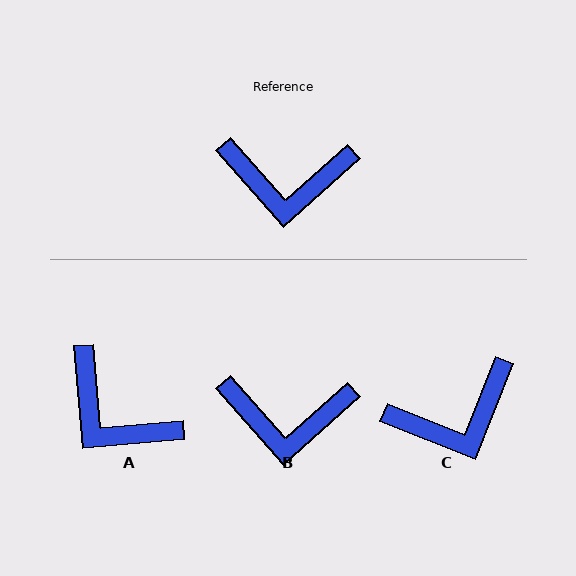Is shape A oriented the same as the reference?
No, it is off by about 37 degrees.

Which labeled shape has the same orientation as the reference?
B.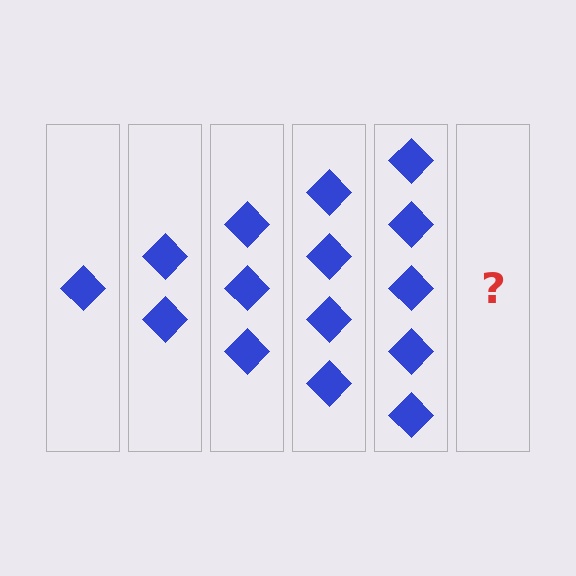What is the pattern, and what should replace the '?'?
The pattern is that each step adds one more diamond. The '?' should be 6 diamonds.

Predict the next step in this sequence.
The next step is 6 diamonds.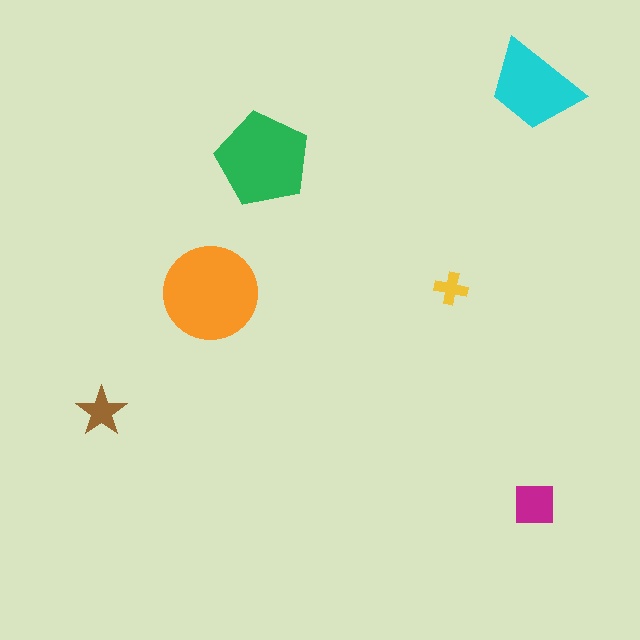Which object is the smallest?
The yellow cross.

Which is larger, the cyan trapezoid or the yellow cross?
The cyan trapezoid.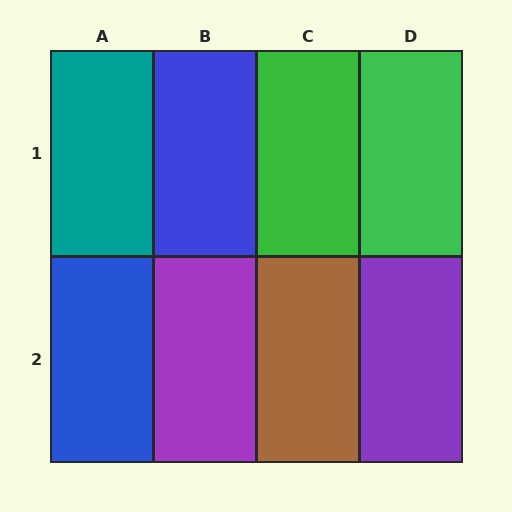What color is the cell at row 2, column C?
Brown.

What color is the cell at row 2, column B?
Purple.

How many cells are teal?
1 cell is teal.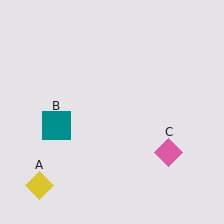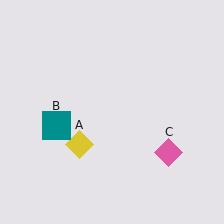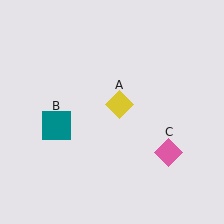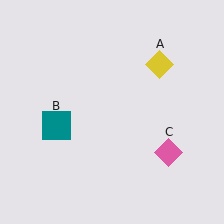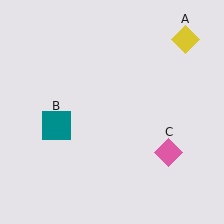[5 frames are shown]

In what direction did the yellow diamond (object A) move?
The yellow diamond (object A) moved up and to the right.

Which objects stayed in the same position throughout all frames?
Teal square (object B) and pink diamond (object C) remained stationary.